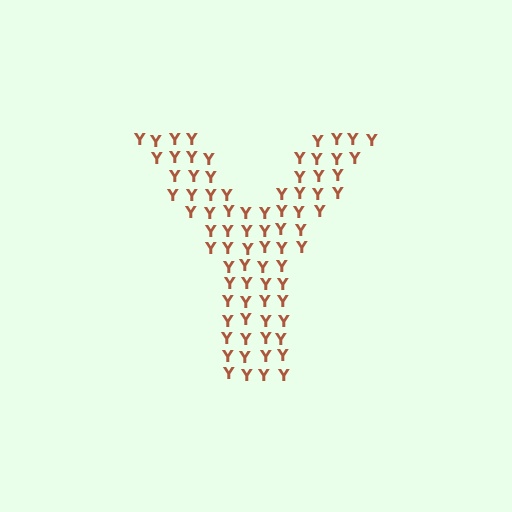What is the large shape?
The large shape is the letter Y.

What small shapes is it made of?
It is made of small letter Y's.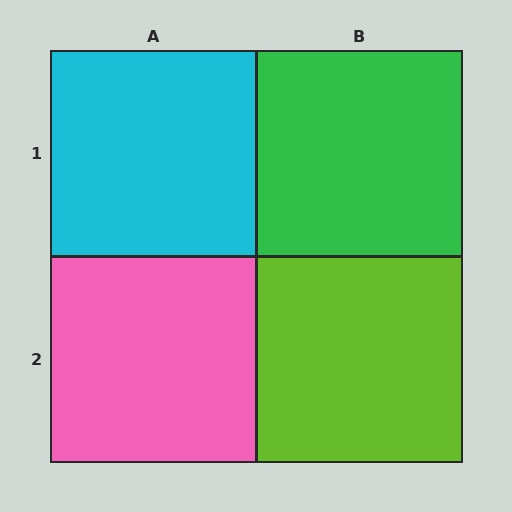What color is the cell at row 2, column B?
Lime.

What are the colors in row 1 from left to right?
Cyan, green.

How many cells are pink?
1 cell is pink.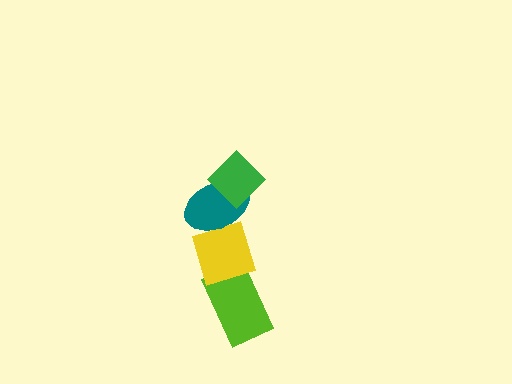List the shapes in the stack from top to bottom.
From top to bottom: the green diamond, the teal ellipse, the yellow diamond, the lime rectangle.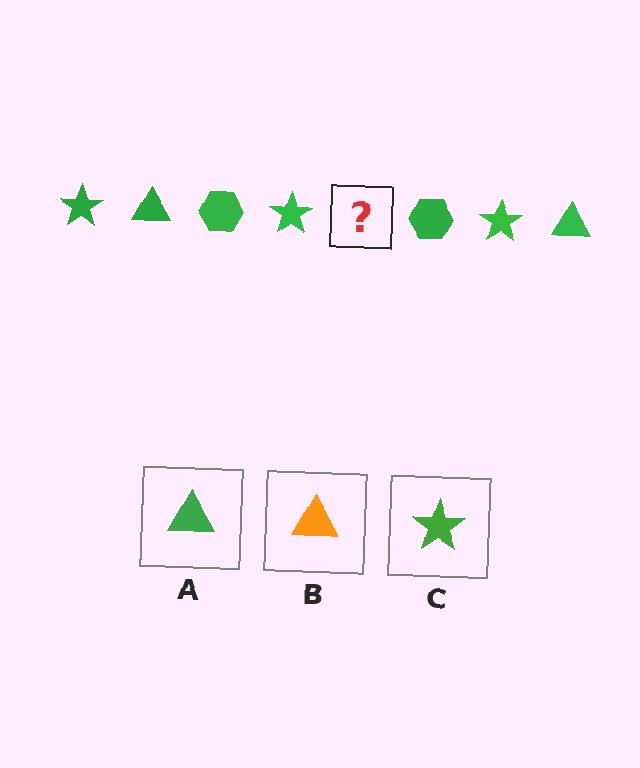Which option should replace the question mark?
Option A.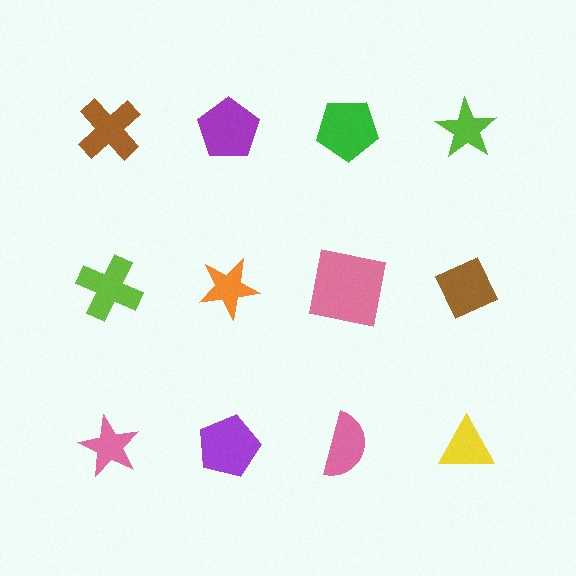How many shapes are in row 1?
4 shapes.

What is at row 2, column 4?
A brown diamond.